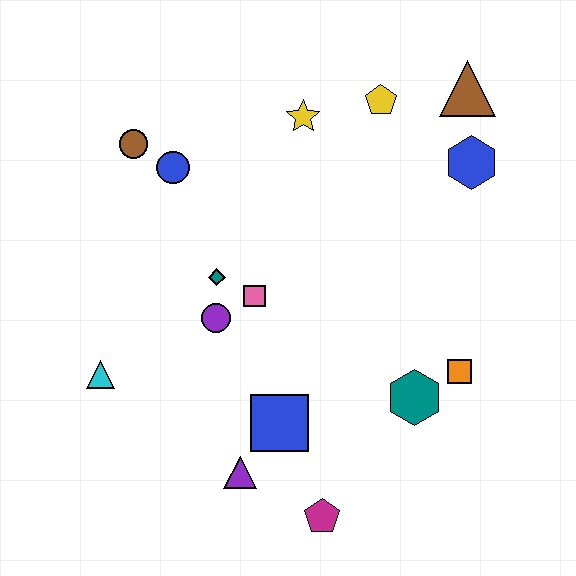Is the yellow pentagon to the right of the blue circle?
Yes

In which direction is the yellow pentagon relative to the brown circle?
The yellow pentagon is to the right of the brown circle.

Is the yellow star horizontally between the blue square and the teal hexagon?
Yes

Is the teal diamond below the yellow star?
Yes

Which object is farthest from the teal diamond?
The brown triangle is farthest from the teal diamond.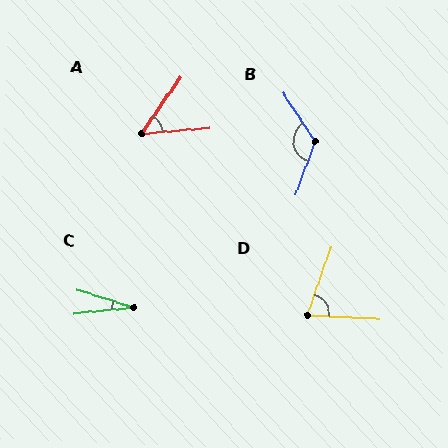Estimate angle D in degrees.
Approximately 73 degrees.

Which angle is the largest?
B, at approximately 126 degrees.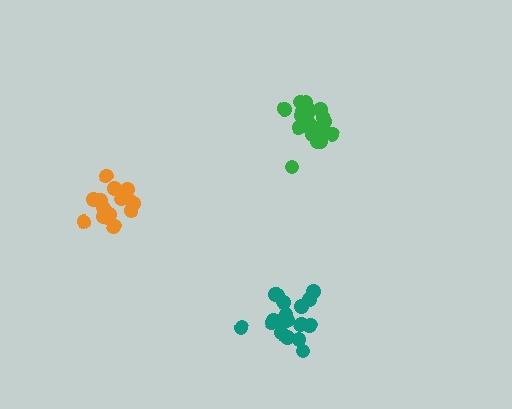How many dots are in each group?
Group 1: 15 dots, Group 2: 21 dots, Group 3: 20 dots (56 total).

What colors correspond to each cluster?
The clusters are colored: orange, green, teal.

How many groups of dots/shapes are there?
There are 3 groups.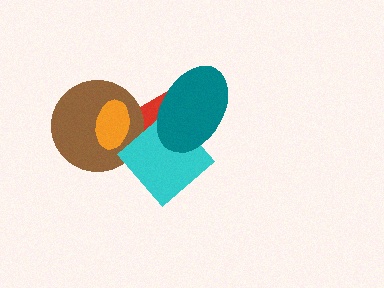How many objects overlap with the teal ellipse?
2 objects overlap with the teal ellipse.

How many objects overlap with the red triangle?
4 objects overlap with the red triangle.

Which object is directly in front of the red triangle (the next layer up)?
The brown circle is directly in front of the red triangle.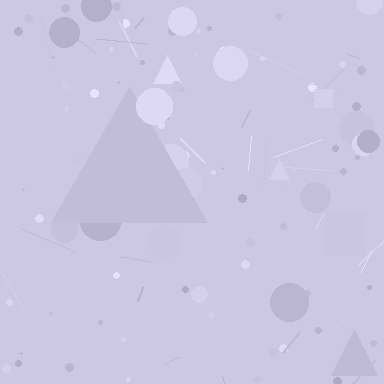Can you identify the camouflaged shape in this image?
The camouflaged shape is a triangle.